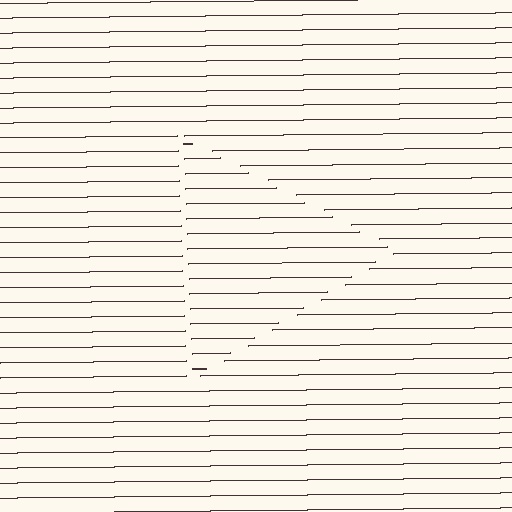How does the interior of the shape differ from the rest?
The interior of the shape contains the same grating, shifted by half a period — the contour is defined by the phase discontinuity where line-ends from the inner and outer gratings abut.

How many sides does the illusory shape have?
3 sides — the line-ends trace a triangle.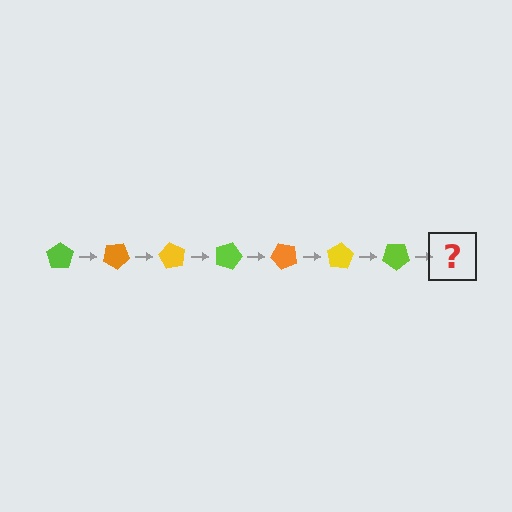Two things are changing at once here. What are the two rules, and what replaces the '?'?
The two rules are that it rotates 30 degrees each step and the color cycles through lime, orange, and yellow. The '?' should be an orange pentagon, rotated 210 degrees from the start.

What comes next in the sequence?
The next element should be an orange pentagon, rotated 210 degrees from the start.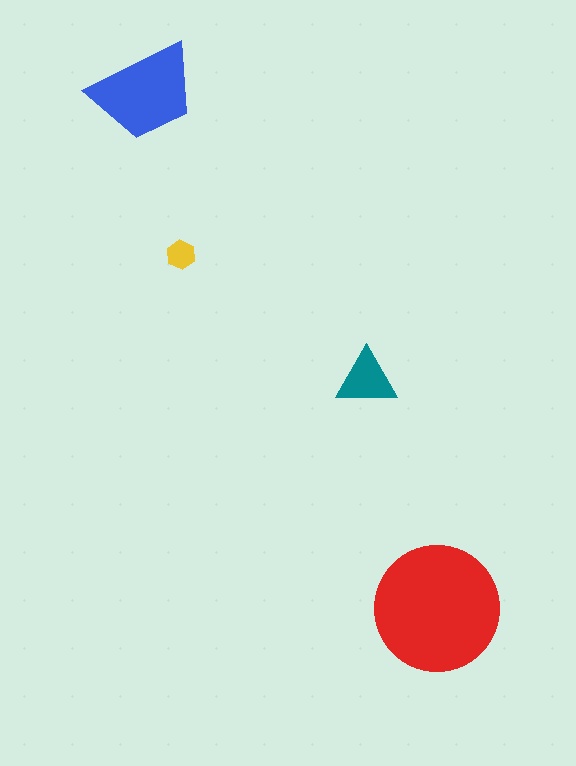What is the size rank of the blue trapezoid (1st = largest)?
2nd.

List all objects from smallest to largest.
The yellow hexagon, the teal triangle, the blue trapezoid, the red circle.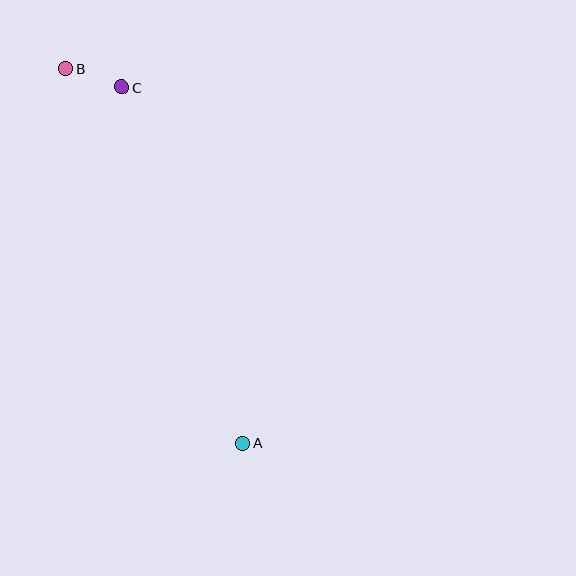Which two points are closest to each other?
Points B and C are closest to each other.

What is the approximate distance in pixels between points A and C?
The distance between A and C is approximately 376 pixels.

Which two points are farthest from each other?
Points A and B are farthest from each other.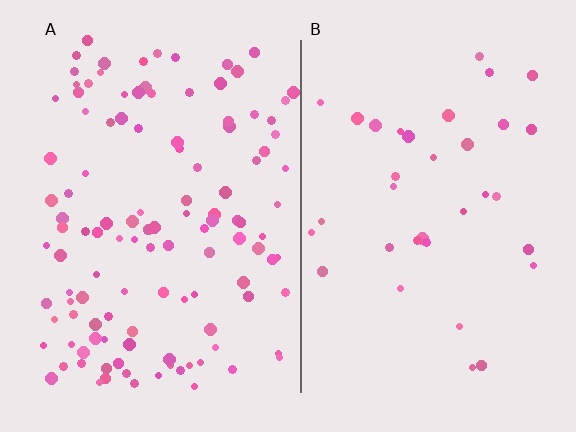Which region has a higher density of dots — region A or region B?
A (the left).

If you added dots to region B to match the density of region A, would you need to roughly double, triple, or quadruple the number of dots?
Approximately triple.